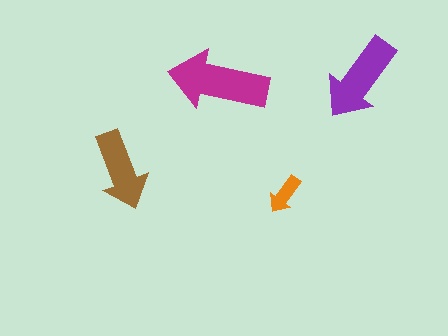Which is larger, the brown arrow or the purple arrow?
The purple one.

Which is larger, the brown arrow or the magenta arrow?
The magenta one.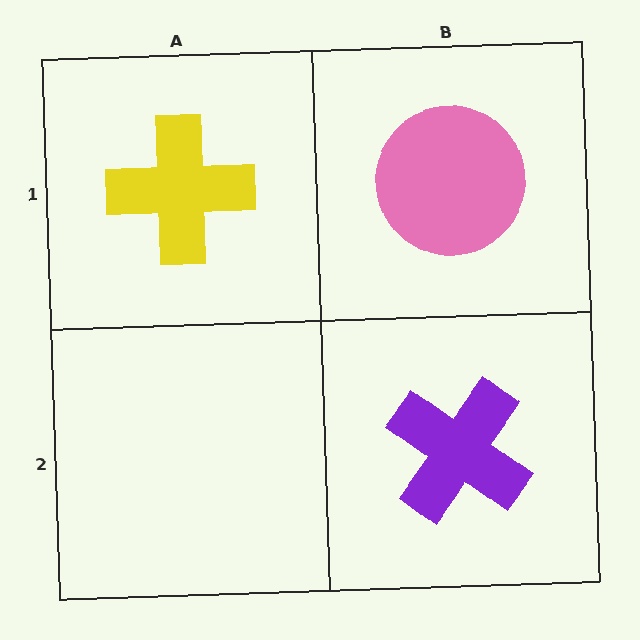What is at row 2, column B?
A purple cross.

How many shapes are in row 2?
1 shape.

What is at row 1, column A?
A yellow cross.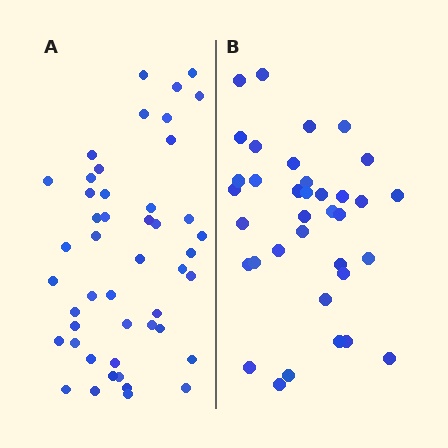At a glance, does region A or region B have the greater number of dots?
Region A (the left region) has more dots.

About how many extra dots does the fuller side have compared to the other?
Region A has roughly 12 or so more dots than region B.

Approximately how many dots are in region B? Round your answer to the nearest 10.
About 40 dots. (The exact count is 36, which rounds to 40.)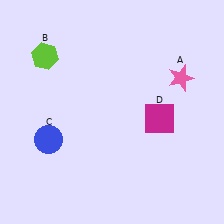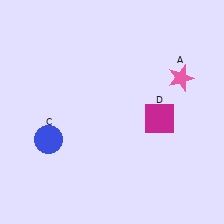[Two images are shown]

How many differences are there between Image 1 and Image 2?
There is 1 difference between the two images.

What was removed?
The lime hexagon (B) was removed in Image 2.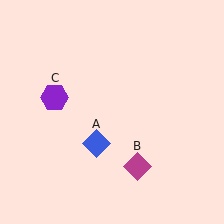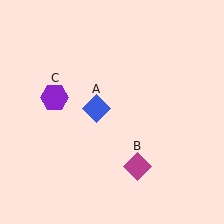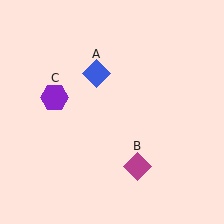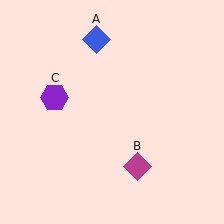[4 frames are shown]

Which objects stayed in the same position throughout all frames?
Magenta diamond (object B) and purple hexagon (object C) remained stationary.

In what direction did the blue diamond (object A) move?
The blue diamond (object A) moved up.